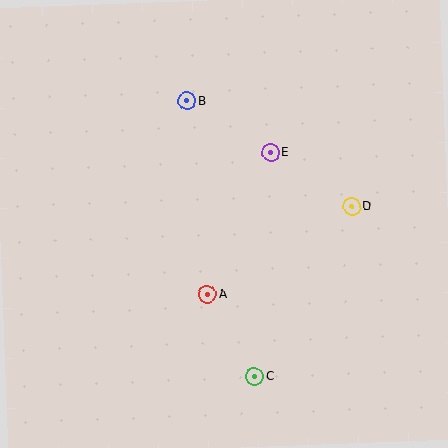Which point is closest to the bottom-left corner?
Point A is closest to the bottom-left corner.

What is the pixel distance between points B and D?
The distance between B and D is 195 pixels.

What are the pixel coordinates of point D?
Point D is at (352, 206).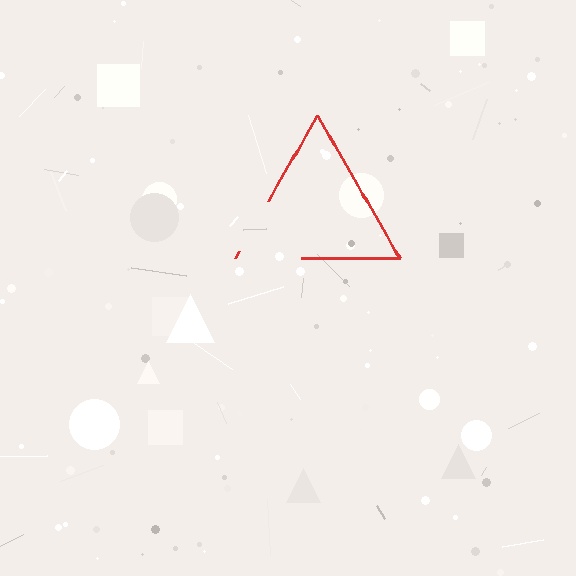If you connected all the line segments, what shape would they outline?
They would outline a triangle.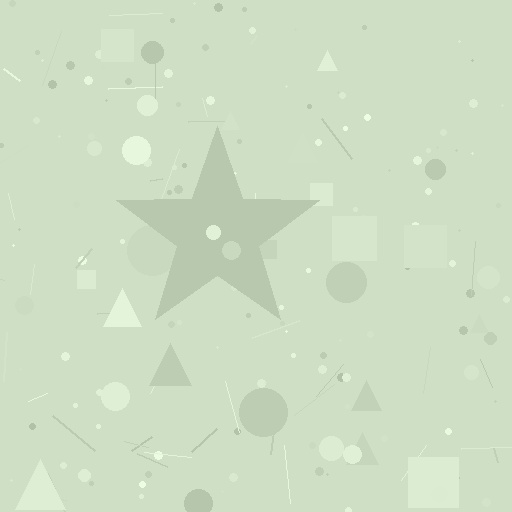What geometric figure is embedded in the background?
A star is embedded in the background.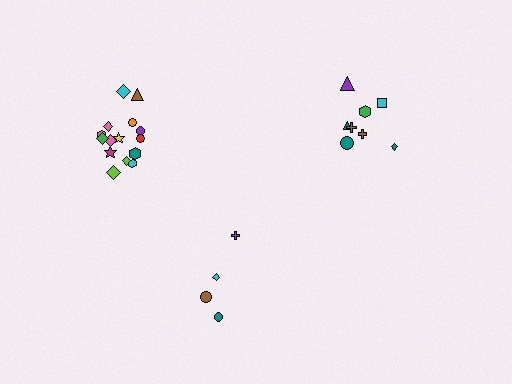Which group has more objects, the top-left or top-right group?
The top-left group.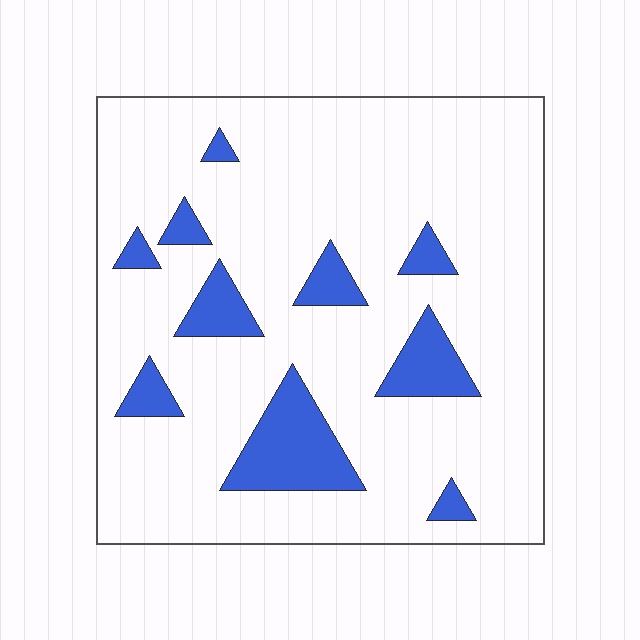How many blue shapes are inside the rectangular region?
10.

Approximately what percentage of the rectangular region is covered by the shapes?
Approximately 15%.